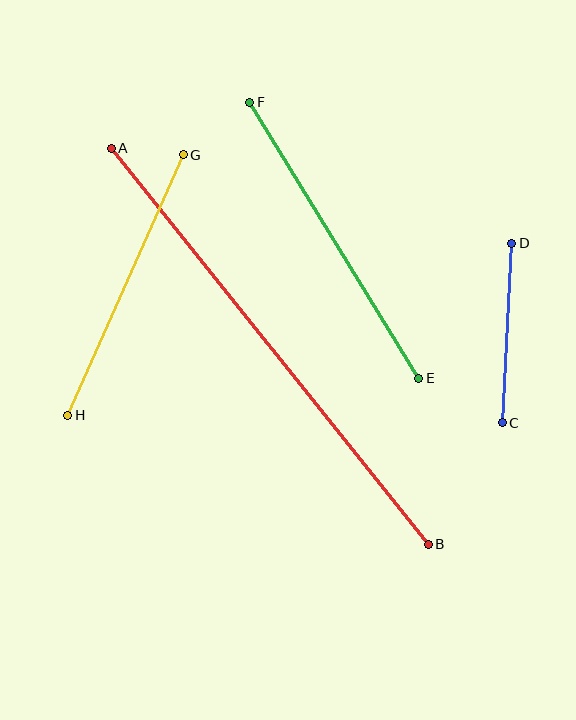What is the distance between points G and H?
The distance is approximately 285 pixels.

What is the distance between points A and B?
The distance is approximately 508 pixels.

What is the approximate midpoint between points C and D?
The midpoint is at approximately (507, 333) pixels.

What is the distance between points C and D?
The distance is approximately 180 pixels.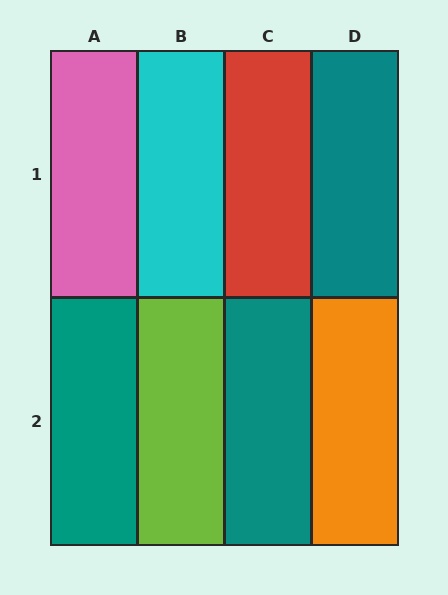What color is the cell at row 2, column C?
Teal.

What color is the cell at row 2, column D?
Orange.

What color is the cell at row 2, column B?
Lime.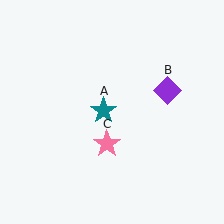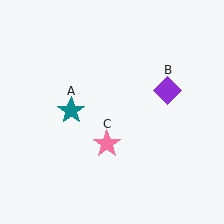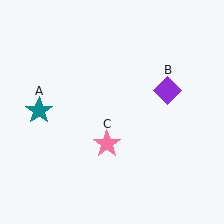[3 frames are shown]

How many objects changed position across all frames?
1 object changed position: teal star (object A).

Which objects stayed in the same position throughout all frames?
Purple diamond (object B) and pink star (object C) remained stationary.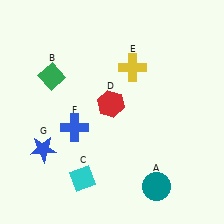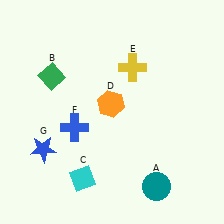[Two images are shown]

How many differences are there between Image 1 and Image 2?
There is 1 difference between the two images.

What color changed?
The hexagon (D) changed from red in Image 1 to orange in Image 2.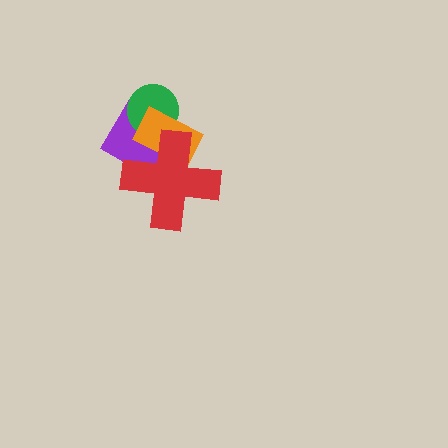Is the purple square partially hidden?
Yes, it is partially covered by another shape.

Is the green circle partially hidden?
Yes, it is partially covered by another shape.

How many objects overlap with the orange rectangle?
3 objects overlap with the orange rectangle.